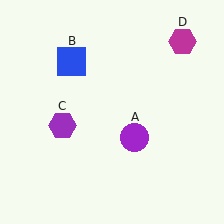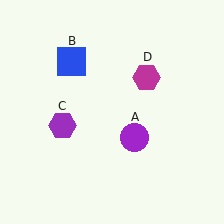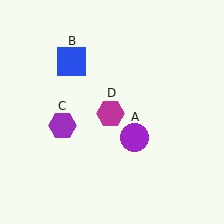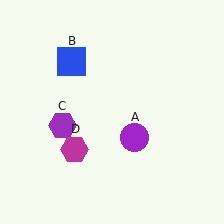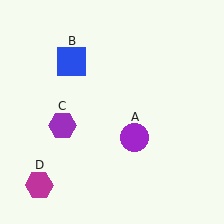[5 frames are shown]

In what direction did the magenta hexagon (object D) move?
The magenta hexagon (object D) moved down and to the left.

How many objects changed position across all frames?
1 object changed position: magenta hexagon (object D).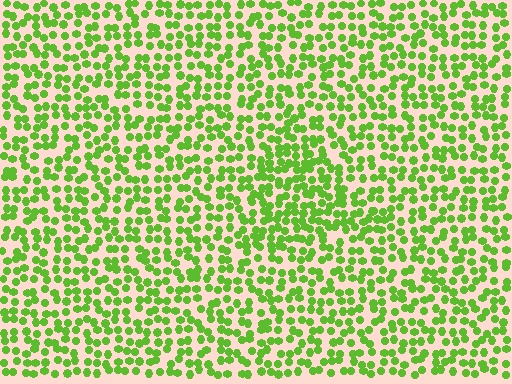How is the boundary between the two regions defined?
The boundary is defined by a change in element density (approximately 1.5x ratio). All elements are the same color, size, and shape.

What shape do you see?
I see a triangle.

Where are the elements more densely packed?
The elements are more densely packed inside the triangle boundary.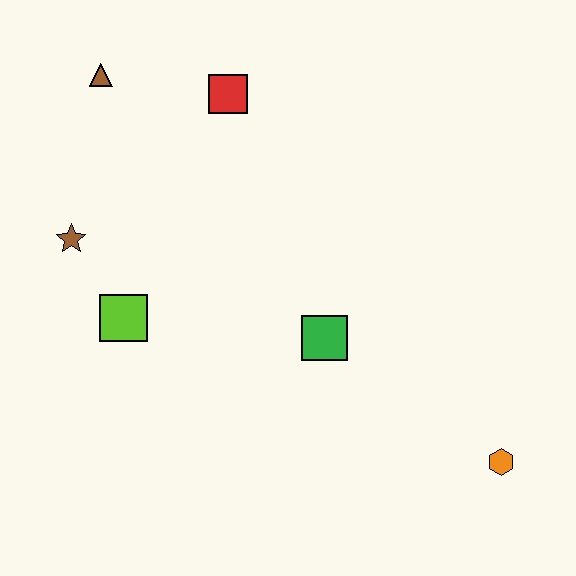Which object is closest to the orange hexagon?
The green square is closest to the orange hexagon.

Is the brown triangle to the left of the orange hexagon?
Yes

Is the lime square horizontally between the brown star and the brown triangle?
No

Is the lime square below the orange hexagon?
No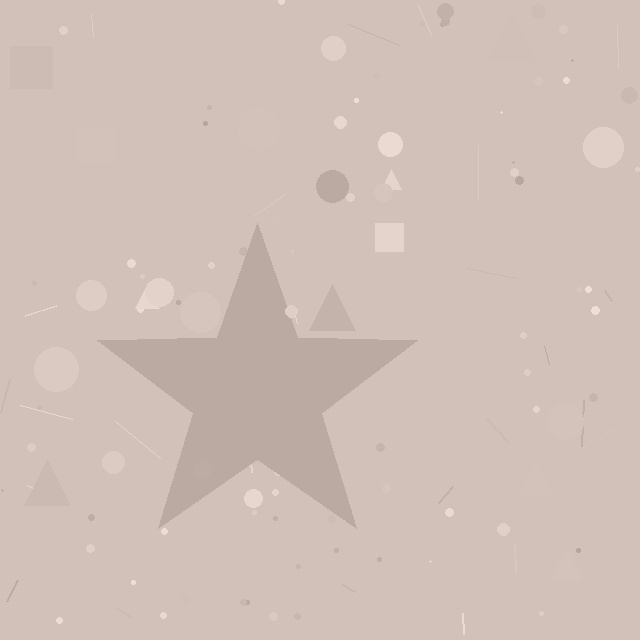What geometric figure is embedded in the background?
A star is embedded in the background.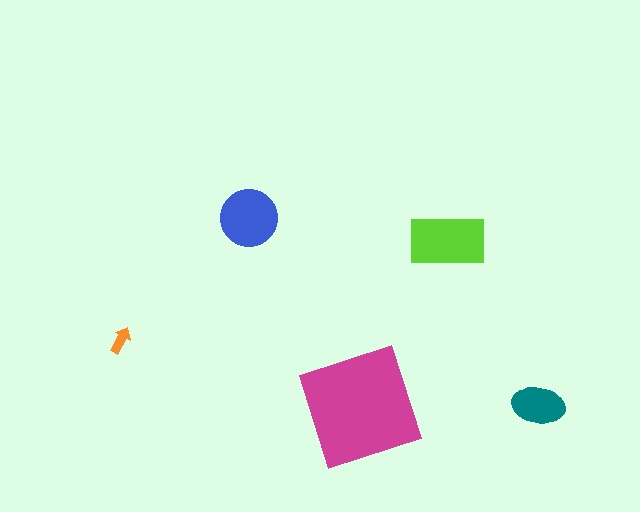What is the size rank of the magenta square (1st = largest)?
1st.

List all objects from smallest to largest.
The orange arrow, the teal ellipse, the blue circle, the lime rectangle, the magenta square.